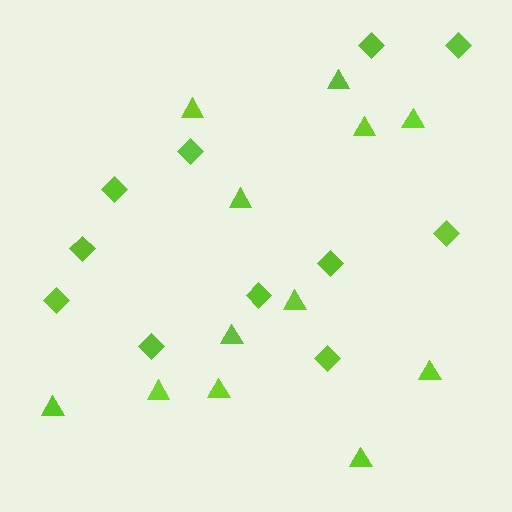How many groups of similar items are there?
There are 2 groups: one group of diamonds (11) and one group of triangles (12).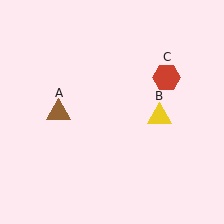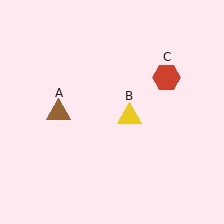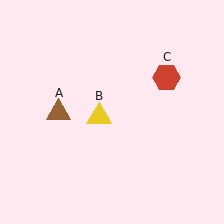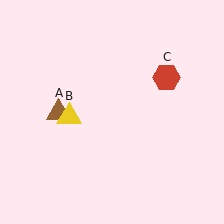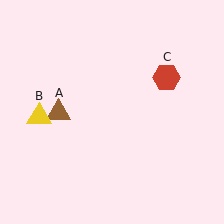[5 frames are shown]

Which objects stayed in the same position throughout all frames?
Brown triangle (object A) and red hexagon (object C) remained stationary.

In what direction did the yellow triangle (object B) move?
The yellow triangle (object B) moved left.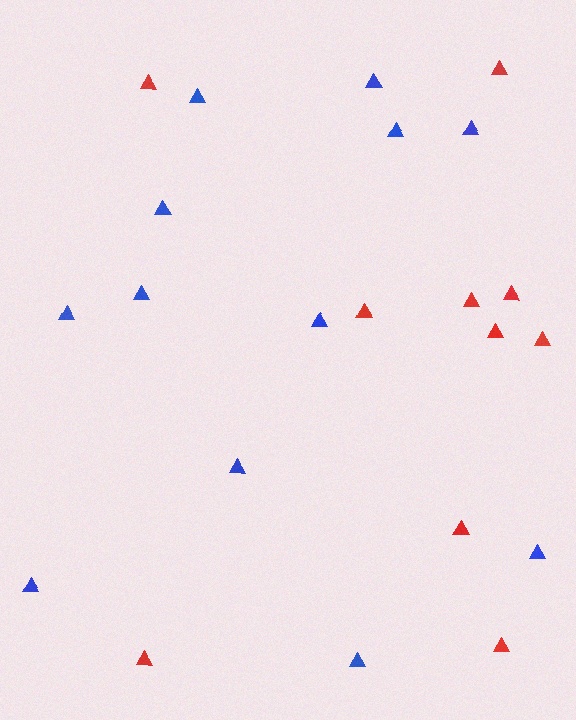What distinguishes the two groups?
There are 2 groups: one group of blue triangles (12) and one group of red triangles (10).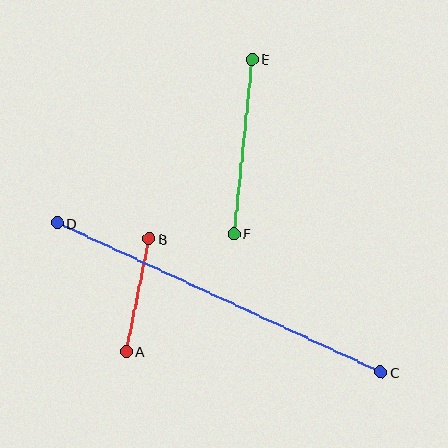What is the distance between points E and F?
The distance is approximately 175 pixels.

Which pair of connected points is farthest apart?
Points C and D are farthest apart.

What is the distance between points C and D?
The distance is approximately 356 pixels.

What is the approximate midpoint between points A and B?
The midpoint is at approximately (137, 295) pixels.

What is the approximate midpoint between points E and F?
The midpoint is at approximately (243, 147) pixels.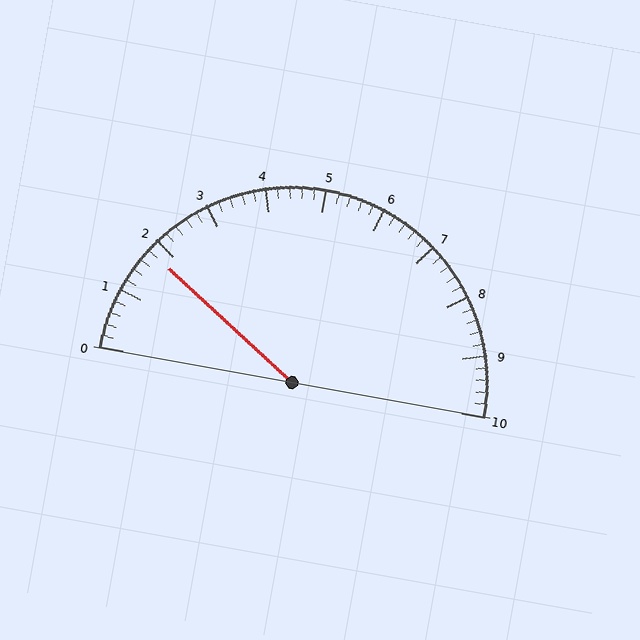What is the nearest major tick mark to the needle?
The nearest major tick mark is 2.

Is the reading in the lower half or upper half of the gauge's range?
The reading is in the lower half of the range (0 to 10).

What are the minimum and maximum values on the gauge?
The gauge ranges from 0 to 10.